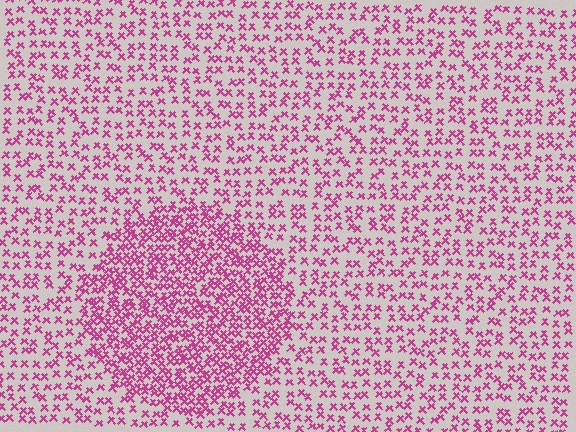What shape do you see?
I see a circle.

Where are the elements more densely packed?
The elements are more densely packed inside the circle boundary.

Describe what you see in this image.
The image contains small magenta elements arranged at two different densities. A circle-shaped region is visible where the elements are more densely packed than the surrounding area.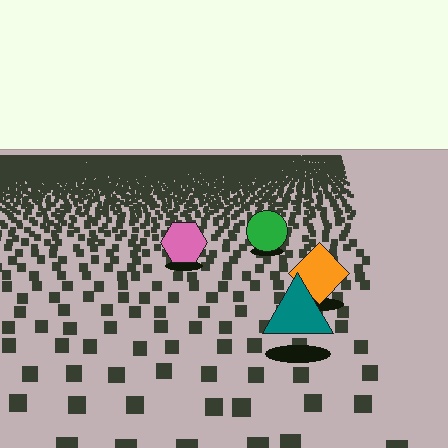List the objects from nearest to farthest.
From nearest to farthest: the teal triangle, the orange diamond, the pink hexagon, the green circle.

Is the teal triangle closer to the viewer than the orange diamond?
Yes. The teal triangle is closer — you can tell from the texture gradient: the ground texture is coarser near it.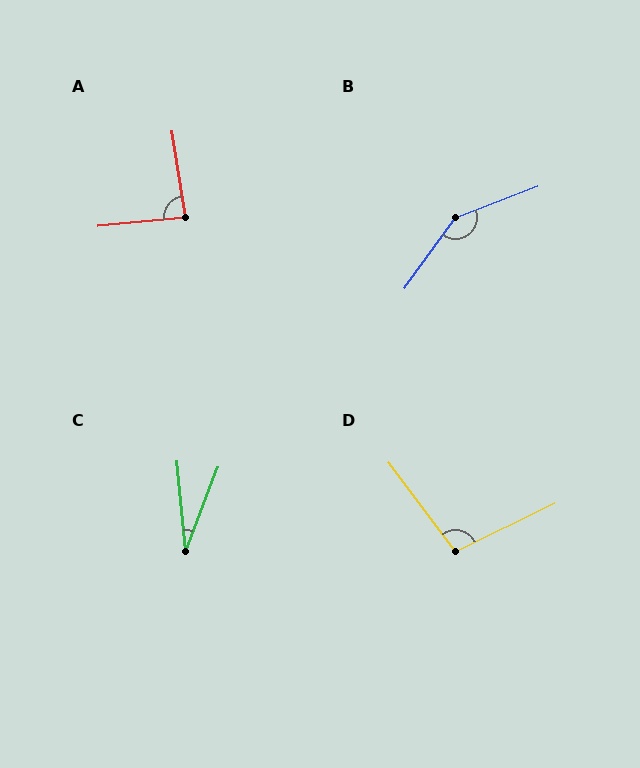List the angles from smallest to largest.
C (26°), A (87°), D (101°), B (147°).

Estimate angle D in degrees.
Approximately 101 degrees.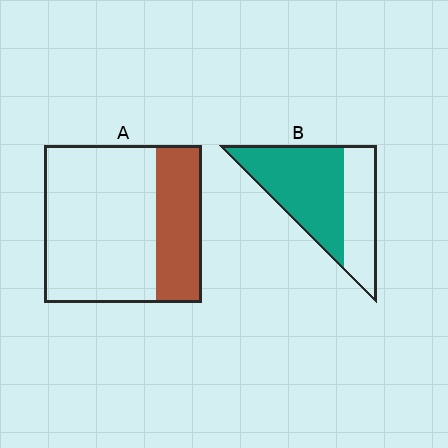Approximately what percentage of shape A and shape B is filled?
A is approximately 30% and B is approximately 65%.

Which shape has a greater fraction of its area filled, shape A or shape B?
Shape B.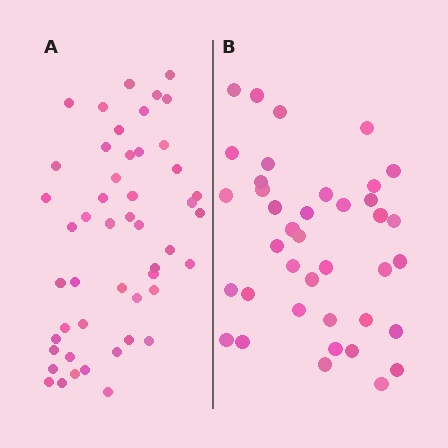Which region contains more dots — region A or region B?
Region A (the left region) has more dots.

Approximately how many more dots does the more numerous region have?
Region A has roughly 10 or so more dots than region B.